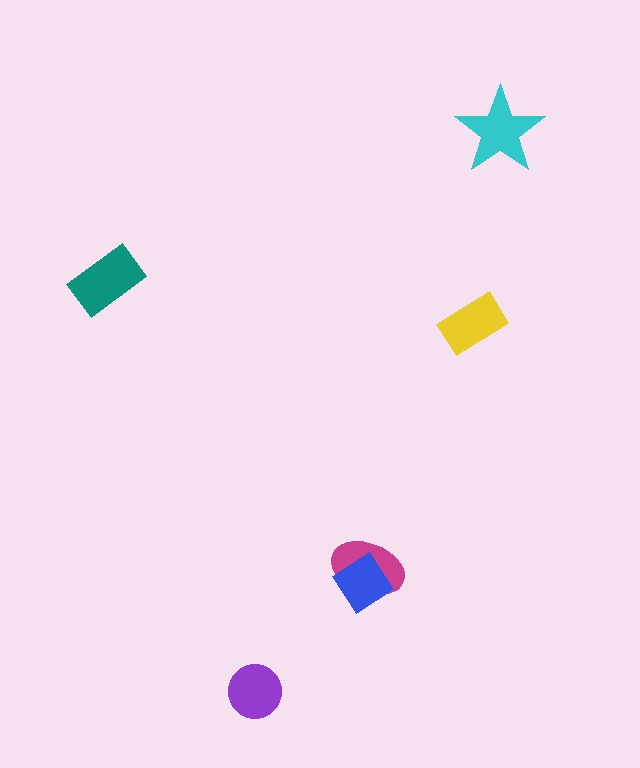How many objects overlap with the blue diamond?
1 object overlaps with the blue diamond.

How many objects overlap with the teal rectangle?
0 objects overlap with the teal rectangle.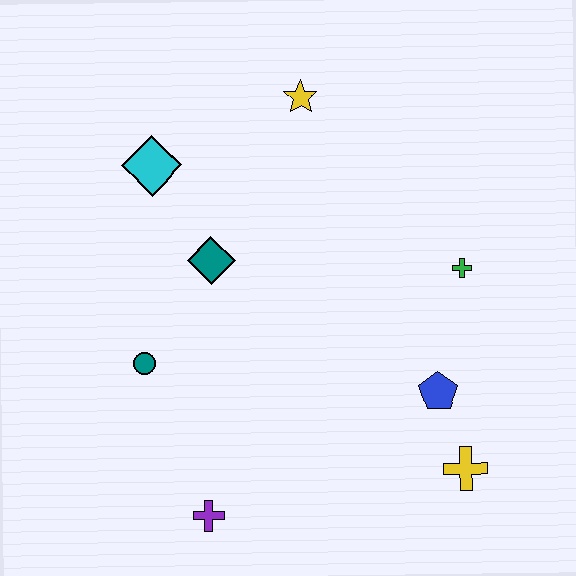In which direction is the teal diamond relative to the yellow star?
The teal diamond is below the yellow star.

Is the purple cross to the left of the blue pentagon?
Yes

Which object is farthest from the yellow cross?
The cyan diamond is farthest from the yellow cross.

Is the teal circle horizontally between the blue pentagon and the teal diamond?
No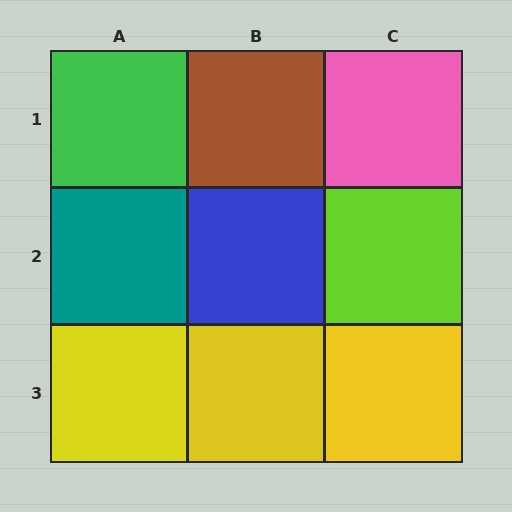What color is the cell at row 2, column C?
Lime.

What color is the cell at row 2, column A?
Teal.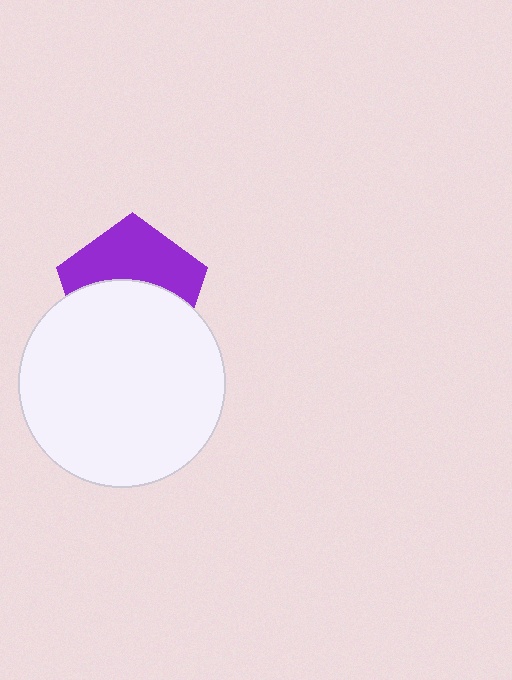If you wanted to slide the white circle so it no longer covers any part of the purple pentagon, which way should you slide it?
Slide it down — that is the most direct way to separate the two shapes.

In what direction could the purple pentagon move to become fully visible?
The purple pentagon could move up. That would shift it out from behind the white circle entirely.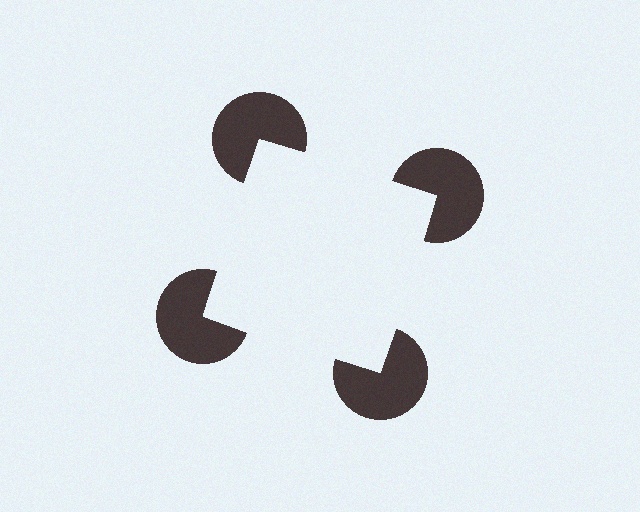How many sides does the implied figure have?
4 sides.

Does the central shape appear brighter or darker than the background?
It typically appears slightly brighter than the background, even though no actual brightness change is drawn.